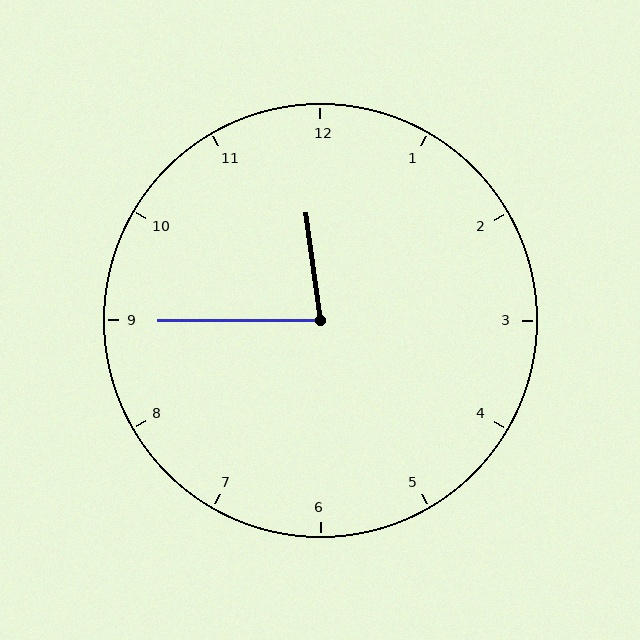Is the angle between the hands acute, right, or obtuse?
It is acute.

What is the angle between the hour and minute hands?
Approximately 82 degrees.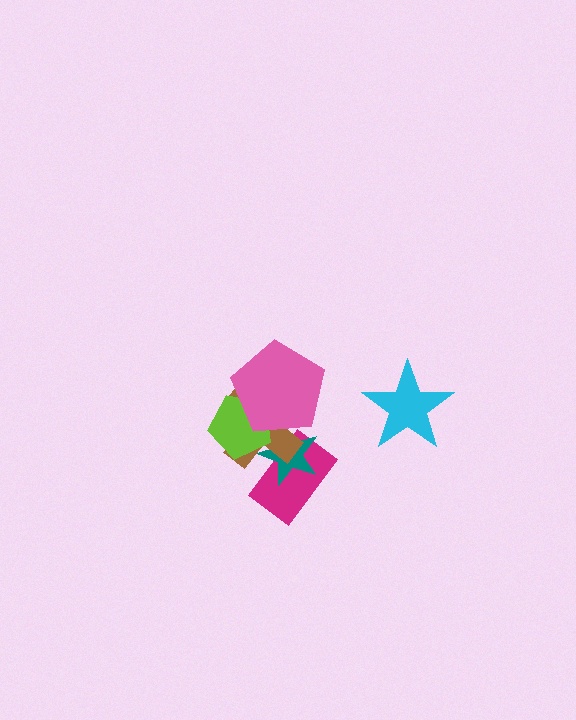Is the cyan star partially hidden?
No, no other shape covers it.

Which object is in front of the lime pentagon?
The pink pentagon is in front of the lime pentagon.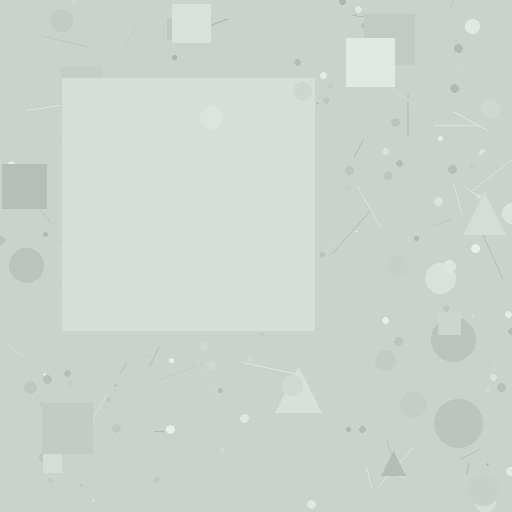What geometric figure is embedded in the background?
A square is embedded in the background.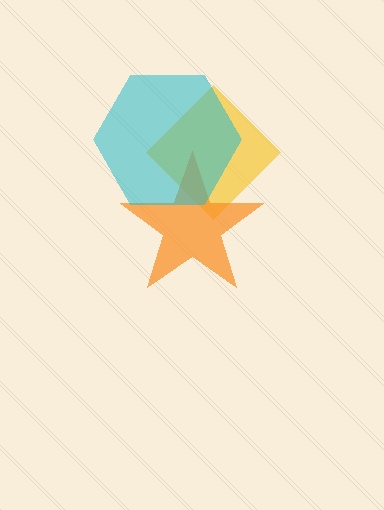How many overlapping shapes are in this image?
There are 3 overlapping shapes in the image.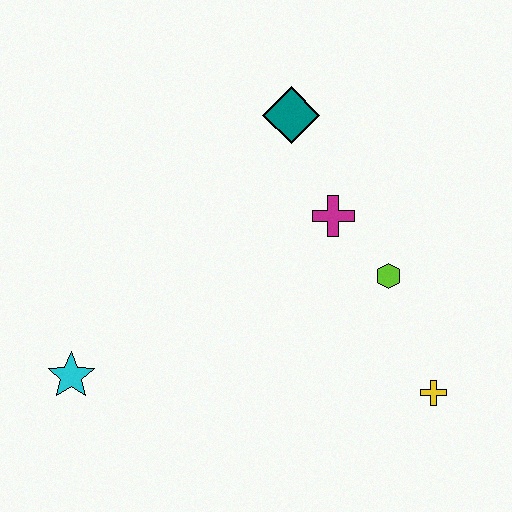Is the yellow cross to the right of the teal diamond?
Yes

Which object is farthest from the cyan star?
The yellow cross is farthest from the cyan star.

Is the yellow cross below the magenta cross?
Yes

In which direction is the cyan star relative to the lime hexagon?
The cyan star is to the left of the lime hexagon.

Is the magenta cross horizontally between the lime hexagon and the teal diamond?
Yes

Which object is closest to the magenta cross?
The lime hexagon is closest to the magenta cross.